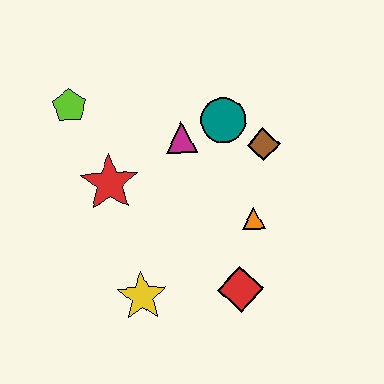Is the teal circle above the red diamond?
Yes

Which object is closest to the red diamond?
The orange triangle is closest to the red diamond.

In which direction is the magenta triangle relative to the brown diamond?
The magenta triangle is to the left of the brown diamond.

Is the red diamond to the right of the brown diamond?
No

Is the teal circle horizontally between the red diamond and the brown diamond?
No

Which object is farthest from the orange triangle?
The lime pentagon is farthest from the orange triangle.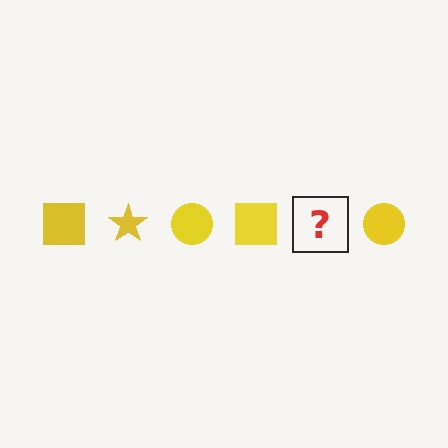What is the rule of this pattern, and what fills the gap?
The rule is that the pattern cycles through square, star, circle shapes in yellow. The gap should be filled with a yellow star.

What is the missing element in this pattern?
The missing element is a yellow star.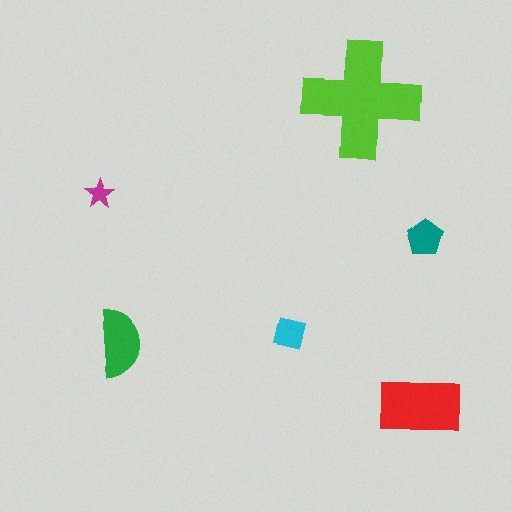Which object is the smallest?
The magenta star.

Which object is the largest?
The lime cross.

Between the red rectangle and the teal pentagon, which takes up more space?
The red rectangle.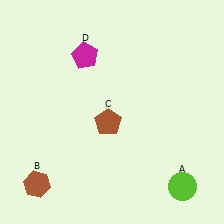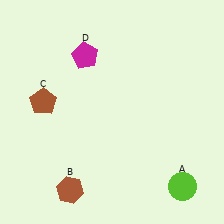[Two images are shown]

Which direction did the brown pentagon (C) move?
The brown pentagon (C) moved left.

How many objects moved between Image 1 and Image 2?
2 objects moved between the two images.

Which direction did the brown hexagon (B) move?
The brown hexagon (B) moved right.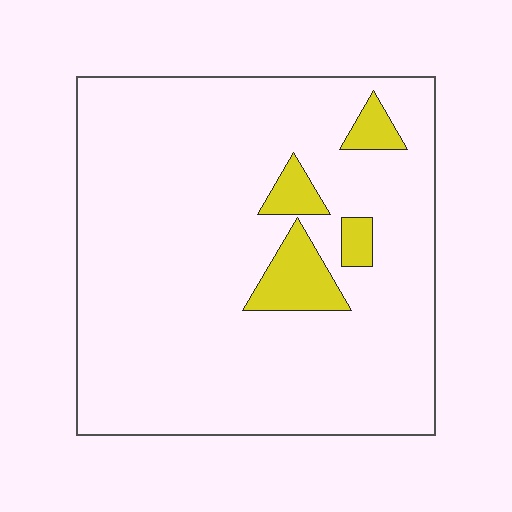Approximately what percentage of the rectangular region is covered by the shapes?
Approximately 10%.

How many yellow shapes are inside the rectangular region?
4.